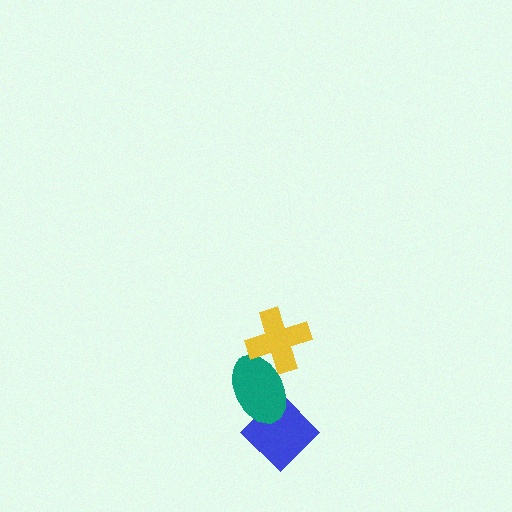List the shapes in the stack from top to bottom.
From top to bottom: the yellow cross, the teal ellipse, the blue diamond.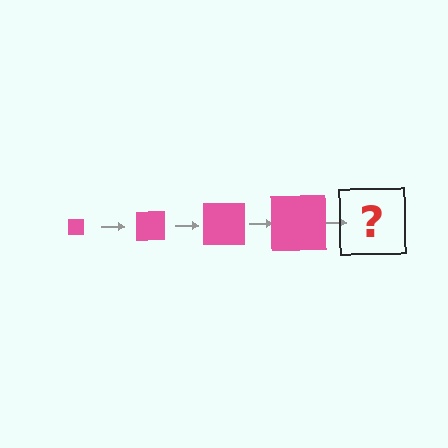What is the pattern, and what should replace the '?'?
The pattern is that the square gets progressively larger each step. The '?' should be a pink square, larger than the previous one.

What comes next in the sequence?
The next element should be a pink square, larger than the previous one.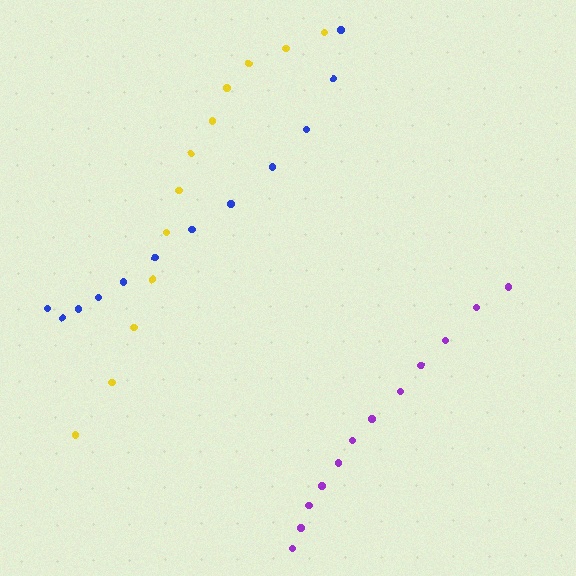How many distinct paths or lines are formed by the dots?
There are 3 distinct paths.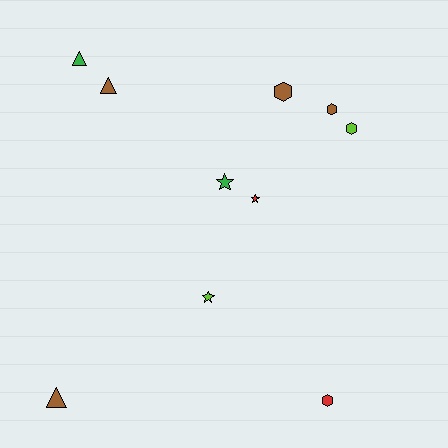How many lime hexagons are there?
There is 1 lime hexagon.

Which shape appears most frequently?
Hexagon, with 4 objects.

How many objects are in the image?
There are 10 objects.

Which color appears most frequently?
Brown, with 4 objects.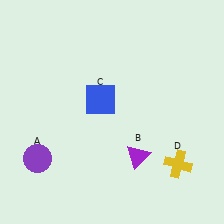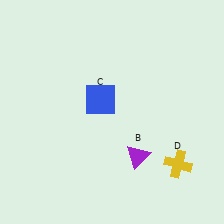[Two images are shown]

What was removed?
The purple circle (A) was removed in Image 2.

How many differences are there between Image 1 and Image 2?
There is 1 difference between the two images.